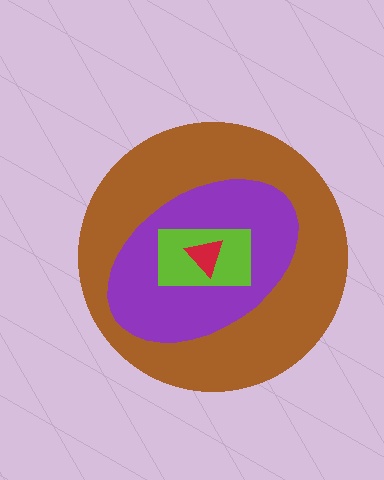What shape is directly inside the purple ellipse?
The lime rectangle.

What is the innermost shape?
The red triangle.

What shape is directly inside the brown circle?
The purple ellipse.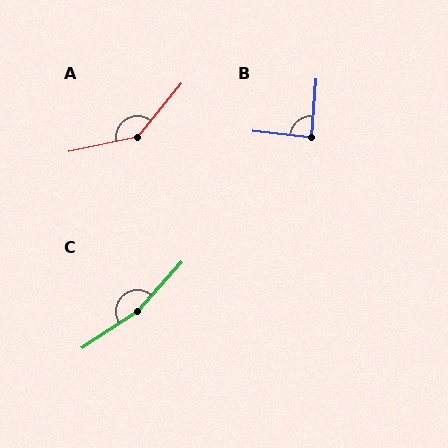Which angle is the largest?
C, at approximately 165 degrees.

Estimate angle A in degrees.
Approximately 141 degrees.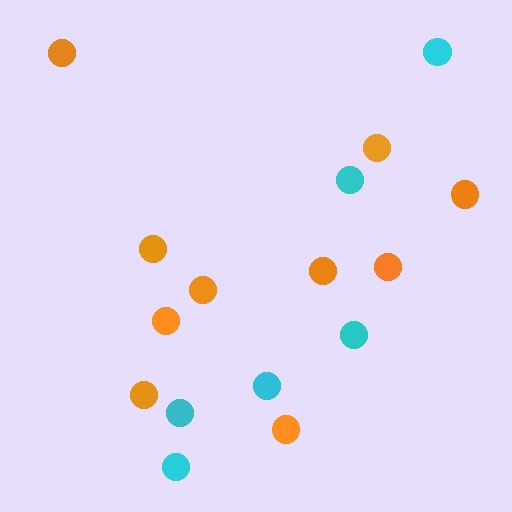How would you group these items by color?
There are 2 groups: one group of orange circles (10) and one group of cyan circles (6).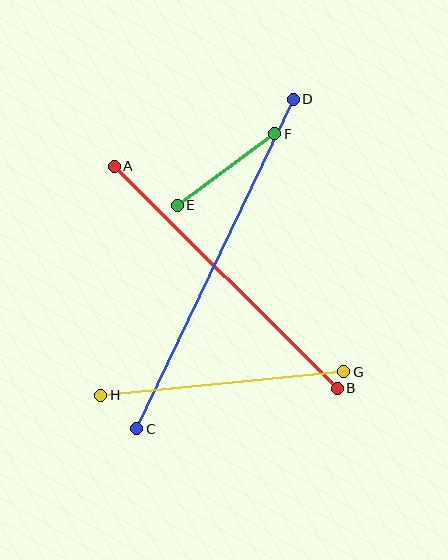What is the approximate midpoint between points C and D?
The midpoint is at approximately (215, 264) pixels.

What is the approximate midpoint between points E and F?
The midpoint is at approximately (226, 170) pixels.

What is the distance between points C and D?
The distance is approximately 365 pixels.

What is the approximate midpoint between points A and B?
The midpoint is at approximately (226, 277) pixels.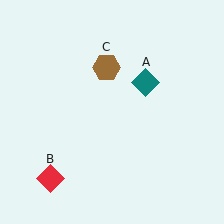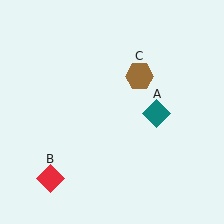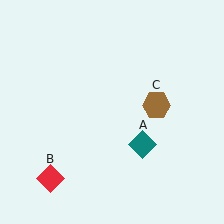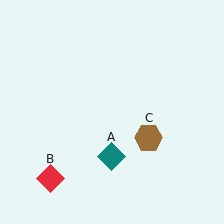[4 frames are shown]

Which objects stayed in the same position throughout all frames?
Red diamond (object B) remained stationary.